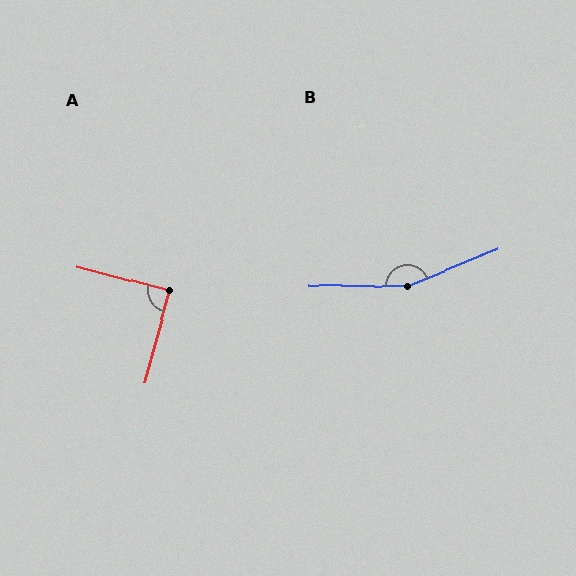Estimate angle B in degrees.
Approximately 157 degrees.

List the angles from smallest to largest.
A (89°), B (157°).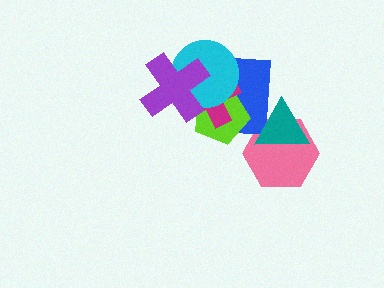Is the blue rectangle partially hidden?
Yes, it is partially covered by another shape.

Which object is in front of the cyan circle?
The purple cross is in front of the cyan circle.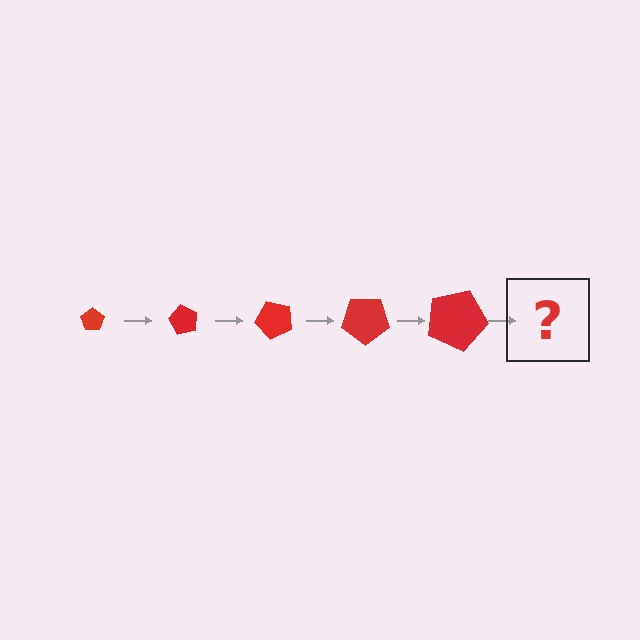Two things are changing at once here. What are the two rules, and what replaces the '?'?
The two rules are that the pentagon grows larger each step and it rotates 60 degrees each step. The '?' should be a pentagon, larger than the previous one and rotated 300 degrees from the start.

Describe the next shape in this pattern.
It should be a pentagon, larger than the previous one and rotated 300 degrees from the start.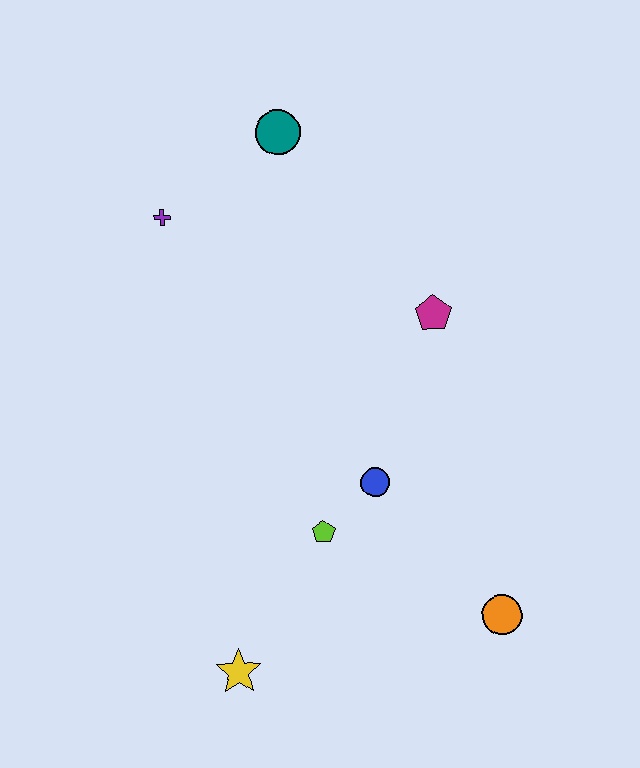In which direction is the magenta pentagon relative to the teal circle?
The magenta pentagon is below the teal circle.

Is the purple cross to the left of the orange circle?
Yes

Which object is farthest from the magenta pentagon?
The yellow star is farthest from the magenta pentagon.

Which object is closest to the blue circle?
The lime pentagon is closest to the blue circle.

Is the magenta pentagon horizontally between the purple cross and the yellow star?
No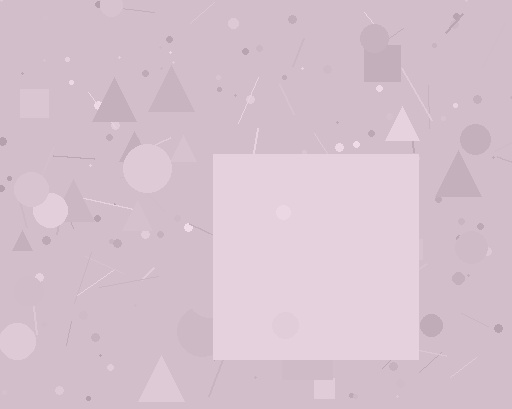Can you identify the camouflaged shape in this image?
The camouflaged shape is a square.